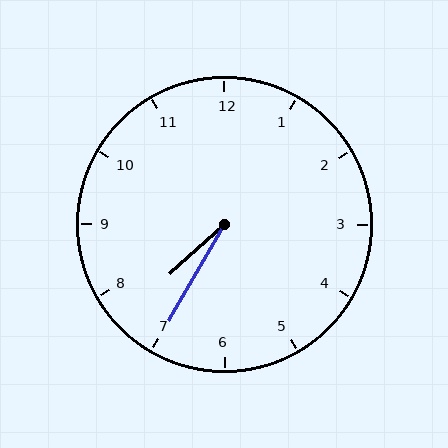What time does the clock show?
7:35.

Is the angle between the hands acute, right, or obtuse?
It is acute.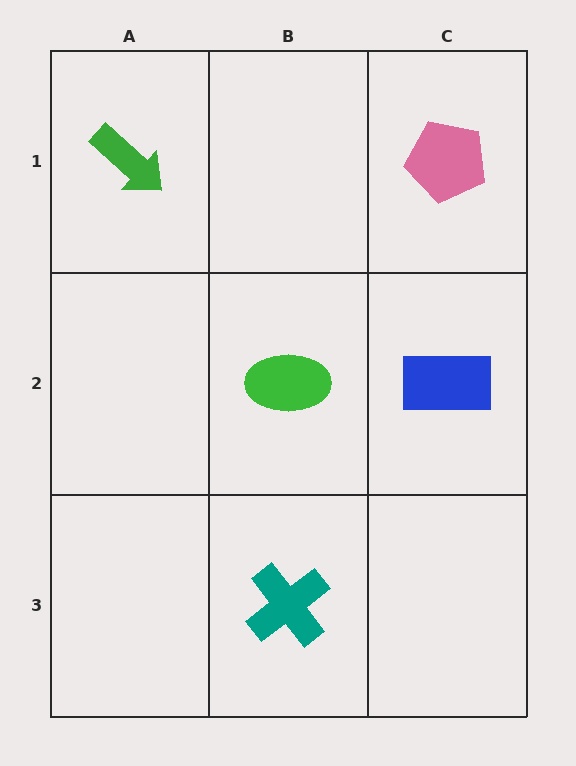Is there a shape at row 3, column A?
No, that cell is empty.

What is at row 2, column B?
A green ellipse.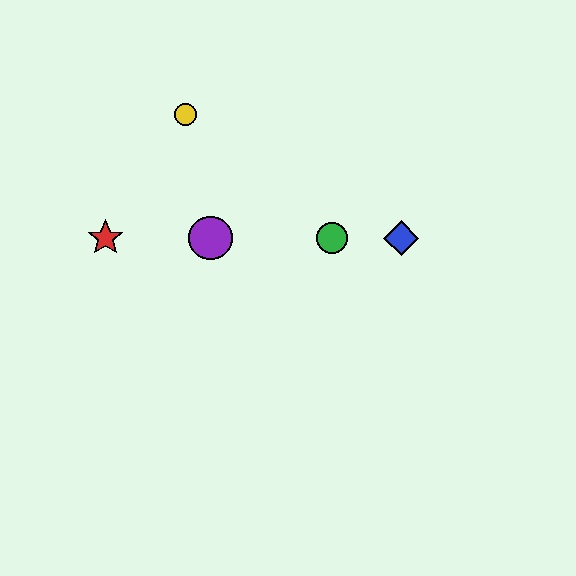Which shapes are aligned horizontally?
The red star, the blue diamond, the green circle, the purple circle are aligned horizontally.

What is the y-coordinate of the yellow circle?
The yellow circle is at y≈115.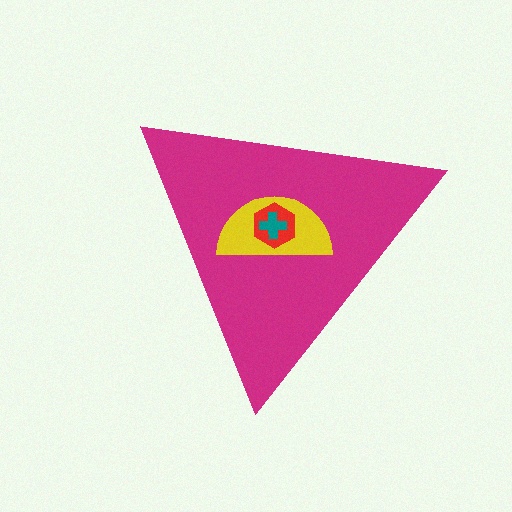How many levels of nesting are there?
4.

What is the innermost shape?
The teal cross.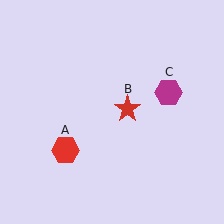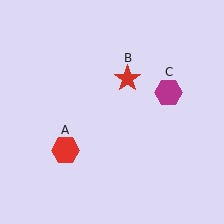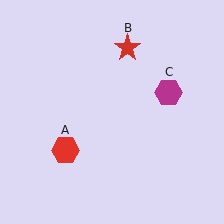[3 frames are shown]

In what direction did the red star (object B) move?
The red star (object B) moved up.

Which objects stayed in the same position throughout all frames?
Red hexagon (object A) and magenta hexagon (object C) remained stationary.